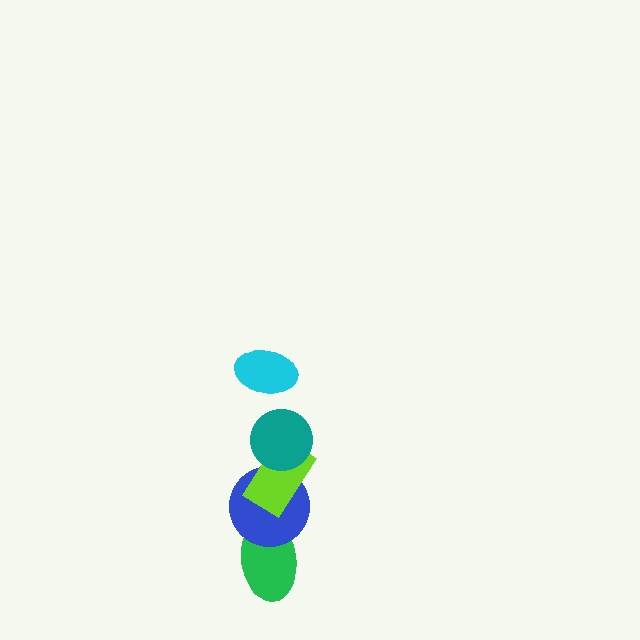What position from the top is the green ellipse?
The green ellipse is 5th from the top.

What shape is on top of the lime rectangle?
The teal circle is on top of the lime rectangle.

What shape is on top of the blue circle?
The lime rectangle is on top of the blue circle.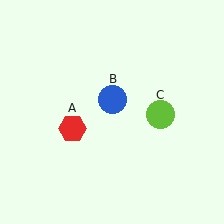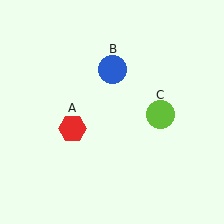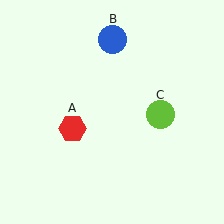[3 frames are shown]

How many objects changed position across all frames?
1 object changed position: blue circle (object B).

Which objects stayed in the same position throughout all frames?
Red hexagon (object A) and lime circle (object C) remained stationary.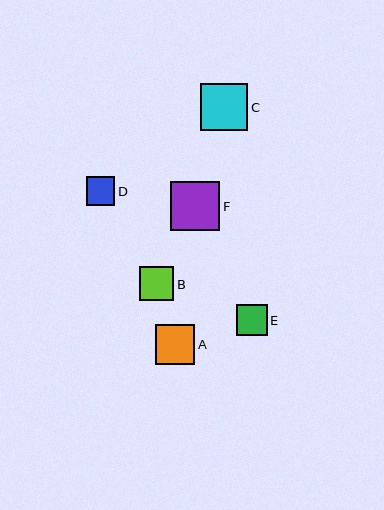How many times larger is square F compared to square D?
Square F is approximately 1.7 times the size of square D.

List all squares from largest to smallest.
From largest to smallest: F, C, A, B, E, D.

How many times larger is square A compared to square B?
Square A is approximately 1.2 times the size of square B.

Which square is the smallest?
Square D is the smallest with a size of approximately 28 pixels.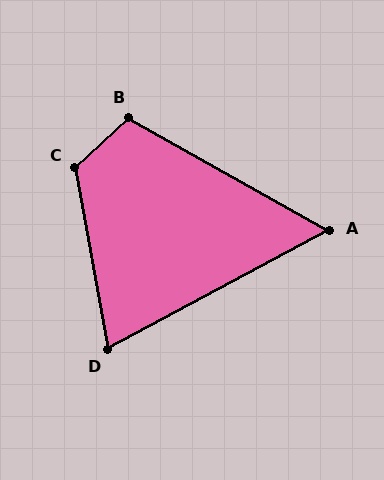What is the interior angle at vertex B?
Approximately 108 degrees (obtuse).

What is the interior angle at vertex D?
Approximately 72 degrees (acute).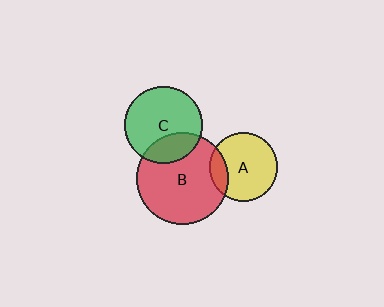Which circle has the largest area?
Circle B (red).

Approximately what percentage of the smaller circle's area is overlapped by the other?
Approximately 25%.